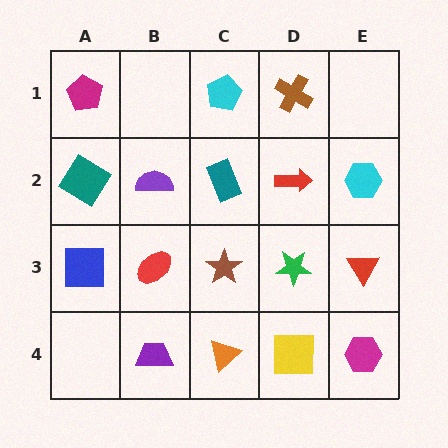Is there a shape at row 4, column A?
No, that cell is empty.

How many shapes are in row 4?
4 shapes.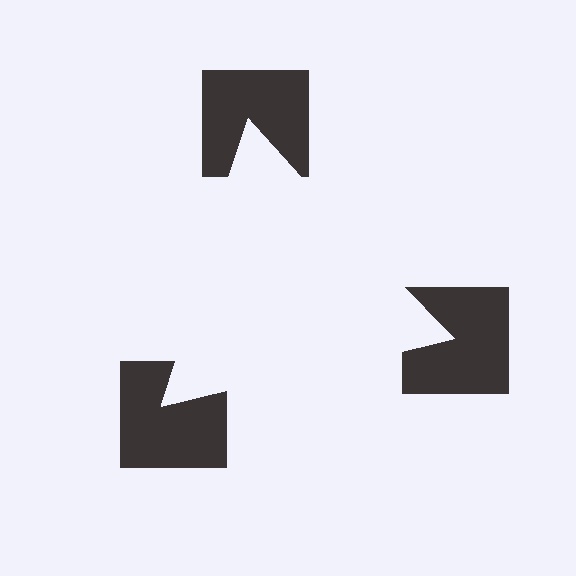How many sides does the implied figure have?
3 sides.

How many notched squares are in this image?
There are 3 — one at each vertex of the illusory triangle.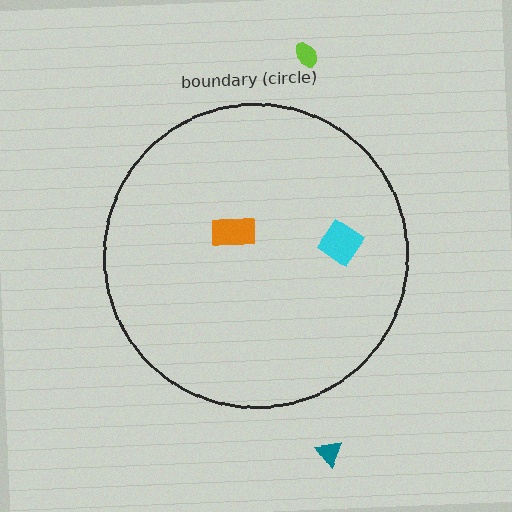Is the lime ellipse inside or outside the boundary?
Outside.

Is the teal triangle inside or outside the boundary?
Outside.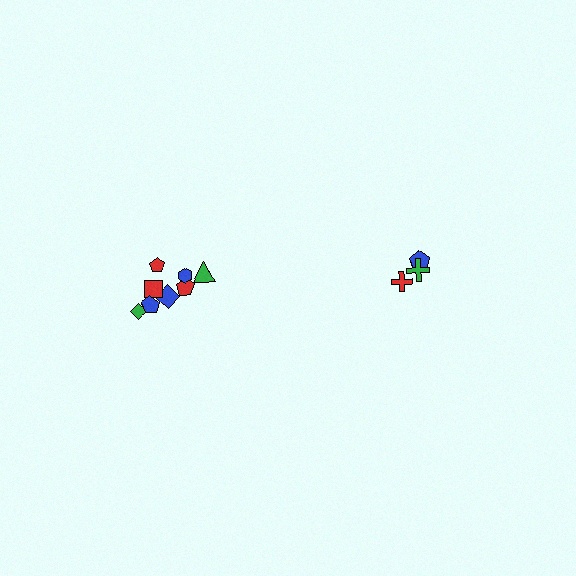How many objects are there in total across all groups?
There are 11 objects.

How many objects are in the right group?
There are 3 objects.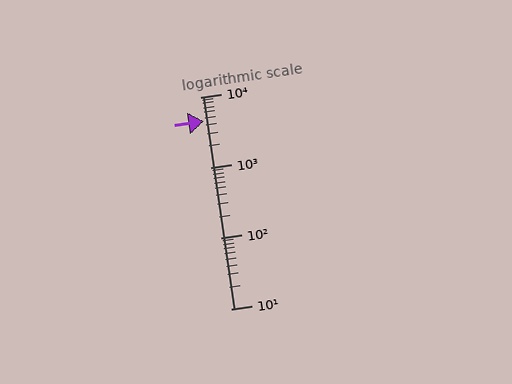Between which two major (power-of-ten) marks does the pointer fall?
The pointer is between 1000 and 10000.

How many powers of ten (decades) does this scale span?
The scale spans 3 decades, from 10 to 10000.